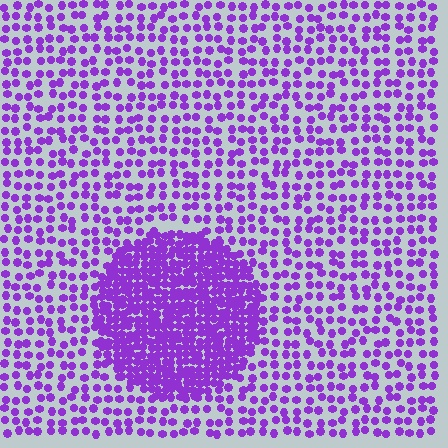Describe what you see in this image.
The image contains small purple elements arranged at two different densities. A circle-shaped region is visible where the elements are more densely packed than the surrounding area.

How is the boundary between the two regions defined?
The boundary is defined by a change in element density (approximately 2.6x ratio). All elements are the same color, size, and shape.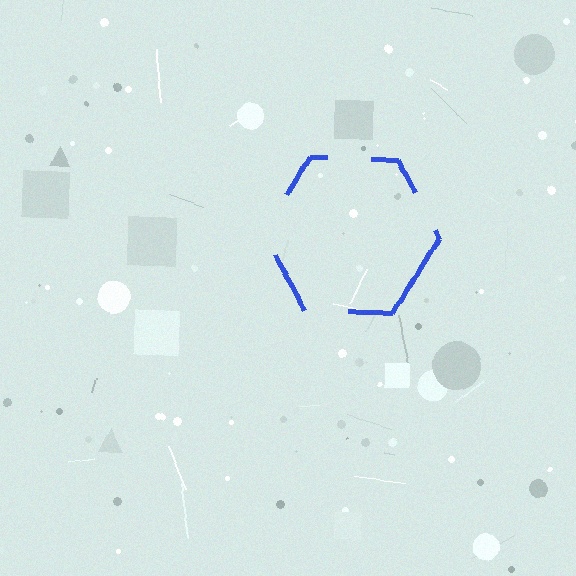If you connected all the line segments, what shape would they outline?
They would outline a hexagon.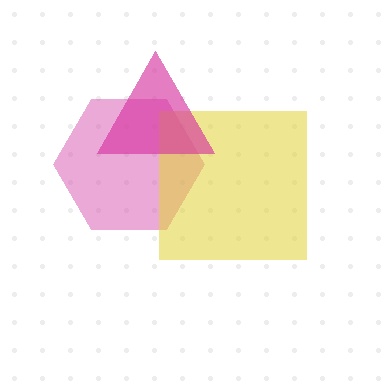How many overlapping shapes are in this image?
There are 3 overlapping shapes in the image.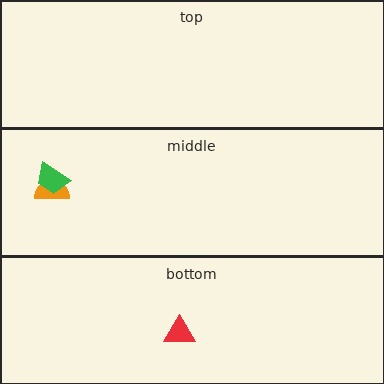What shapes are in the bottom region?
The red triangle.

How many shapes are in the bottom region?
1.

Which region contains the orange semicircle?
The middle region.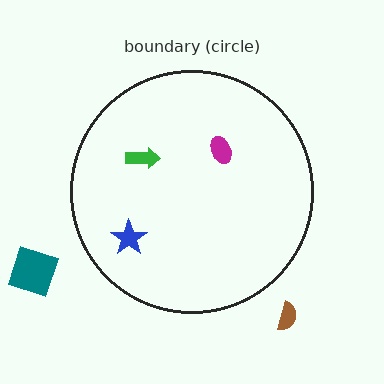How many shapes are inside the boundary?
3 inside, 2 outside.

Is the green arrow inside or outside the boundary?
Inside.